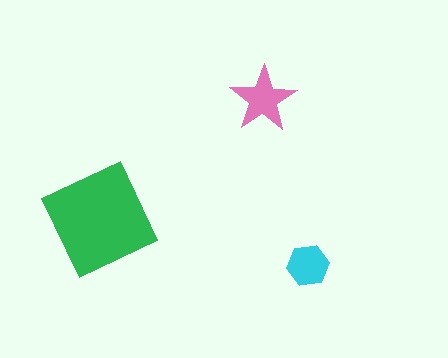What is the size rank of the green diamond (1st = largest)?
1st.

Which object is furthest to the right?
The cyan hexagon is rightmost.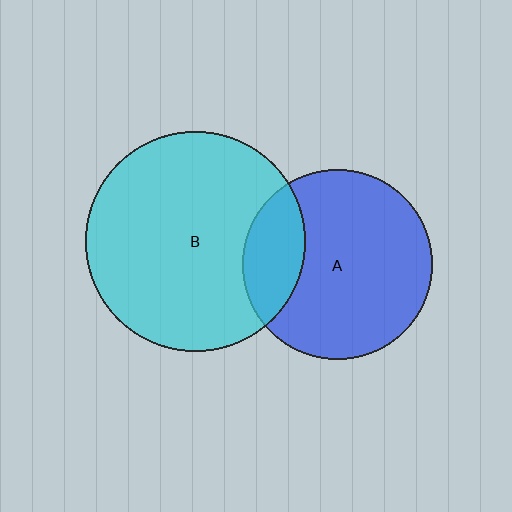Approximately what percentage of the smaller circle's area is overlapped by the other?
Approximately 20%.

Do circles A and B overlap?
Yes.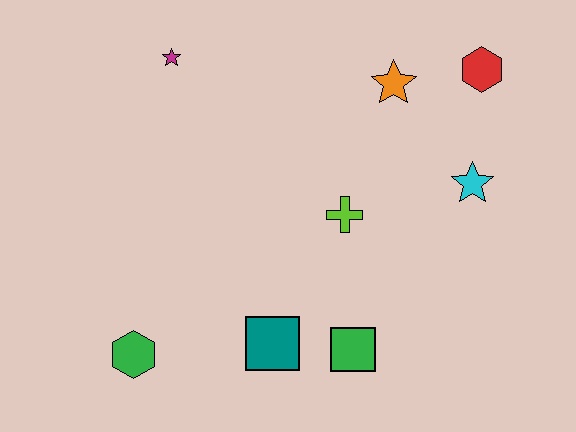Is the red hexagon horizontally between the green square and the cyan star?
No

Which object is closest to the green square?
The teal square is closest to the green square.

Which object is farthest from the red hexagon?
The green hexagon is farthest from the red hexagon.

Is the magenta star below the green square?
No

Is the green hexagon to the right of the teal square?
No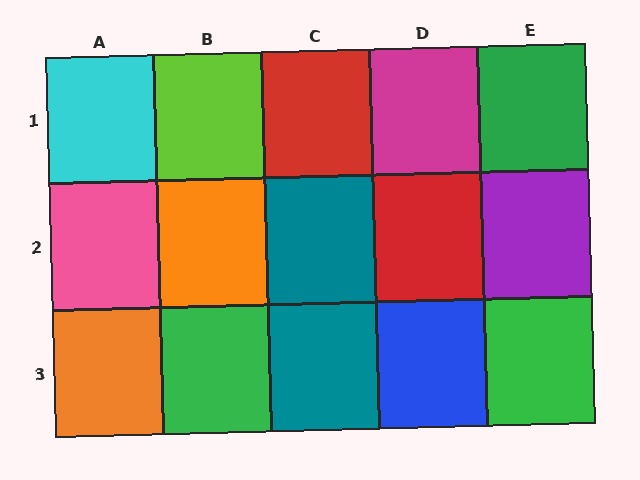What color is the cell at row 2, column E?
Purple.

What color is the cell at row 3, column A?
Orange.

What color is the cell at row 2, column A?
Pink.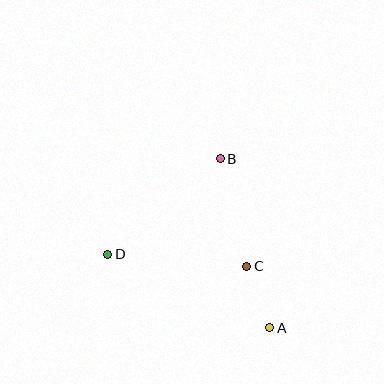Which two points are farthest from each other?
Points A and D are farthest from each other.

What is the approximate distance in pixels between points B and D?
The distance between B and D is approximately 147 pixels.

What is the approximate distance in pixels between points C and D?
The distance between C and D is approximately 140 pixels.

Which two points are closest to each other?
Points A and C are closest to each other.